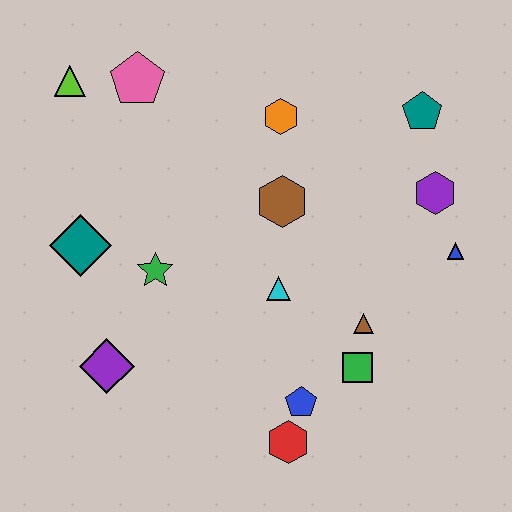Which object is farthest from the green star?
The teal pentagon is farthest from the green star.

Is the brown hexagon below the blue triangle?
No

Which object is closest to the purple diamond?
The green star is closest to the purple diamond.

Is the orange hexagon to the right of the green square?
No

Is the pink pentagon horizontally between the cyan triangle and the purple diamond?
Yes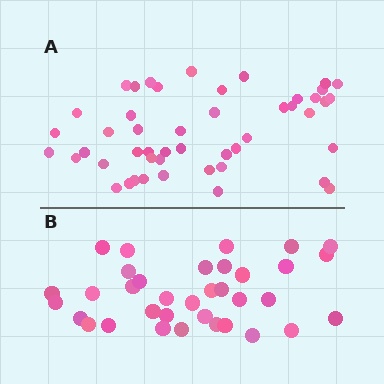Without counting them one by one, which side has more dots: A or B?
Region A (the top region) has more dots.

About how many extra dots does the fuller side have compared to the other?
Region A has approximately 15 more dots than region B.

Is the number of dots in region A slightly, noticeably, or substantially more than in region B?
Region A has noticeably more, but not dramatically so. The ratio is roughly 1.4 to 1.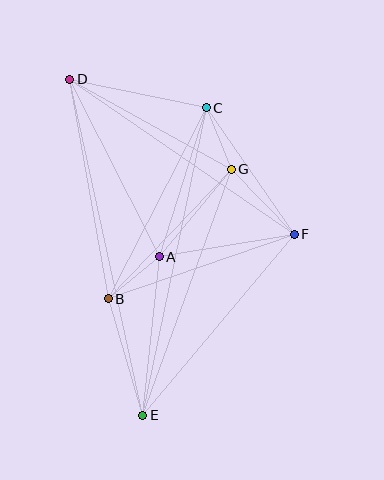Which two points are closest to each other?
Points C and G are closest to each other.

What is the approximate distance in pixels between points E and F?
The distance between E and F is approximately 236 pixels.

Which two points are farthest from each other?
Points D and E are farthest from each other.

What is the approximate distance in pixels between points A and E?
The distance between A and E is approximately 159 pixels.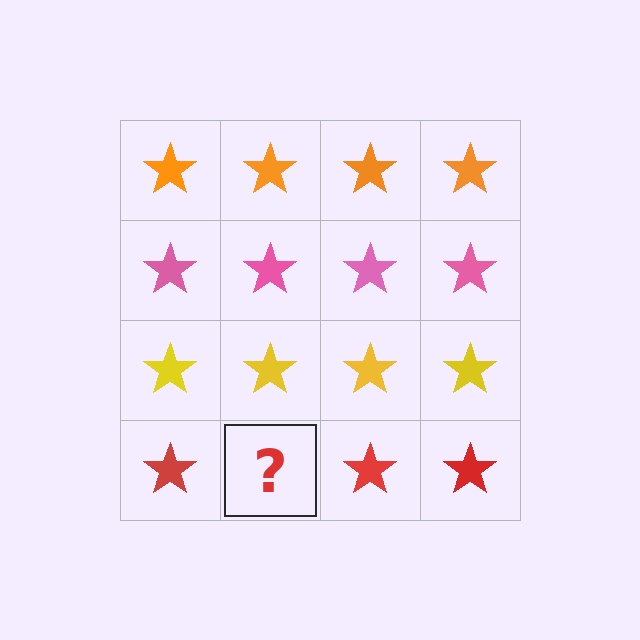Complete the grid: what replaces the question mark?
The question mark should be replaced with a red star.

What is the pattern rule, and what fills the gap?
The rule is that each row has a consistent color. The gap should be filled with a red star.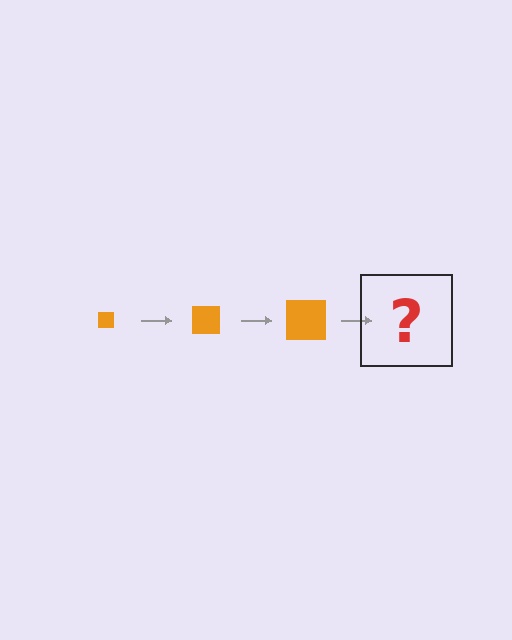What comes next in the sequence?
The next element should be an orange square, larger than the previous one.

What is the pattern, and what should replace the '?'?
The pattern is that the square gets progressively larger each step. The '?' should be an orange square, larger than the previous one.